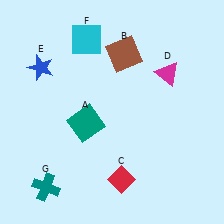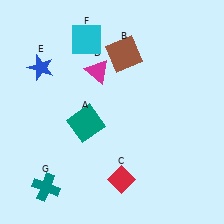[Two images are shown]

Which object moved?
The magenta triangle (D) moved left.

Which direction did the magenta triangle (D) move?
The magenta triangle (D) moved left.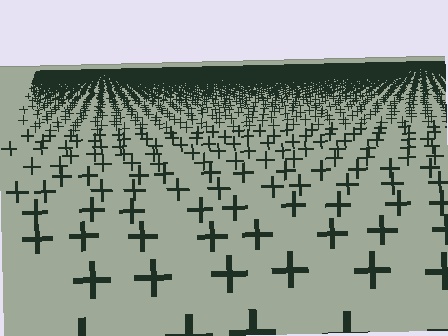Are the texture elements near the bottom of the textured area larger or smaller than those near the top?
Larger. Near the bottom, elements are closer to the viewer and appear at a bigger on-screen size.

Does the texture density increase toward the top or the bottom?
Density increases toward the top.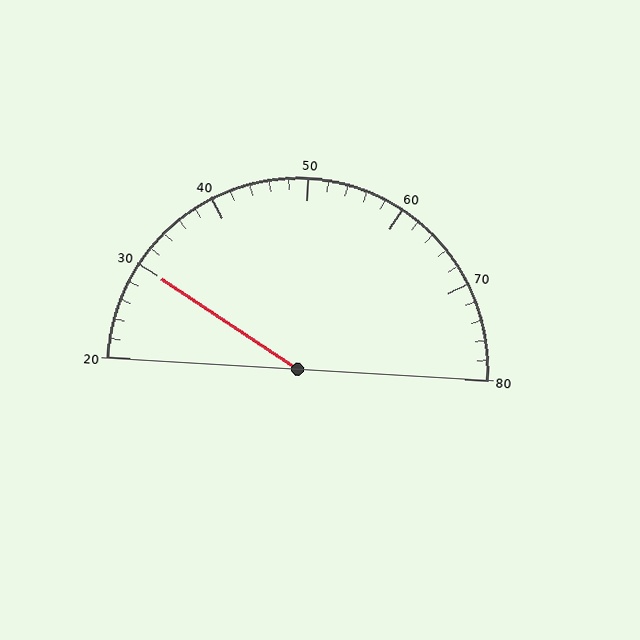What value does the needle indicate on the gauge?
The needle indicates approximately 30.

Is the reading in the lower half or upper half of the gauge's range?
The reading is in the lower half of the range (20 to 80).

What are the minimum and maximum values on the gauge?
The gauge ranges from 20 to 80.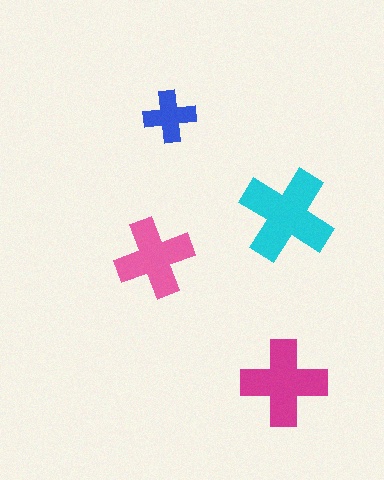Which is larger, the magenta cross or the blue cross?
The magenta one.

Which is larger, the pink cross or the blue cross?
The pink one.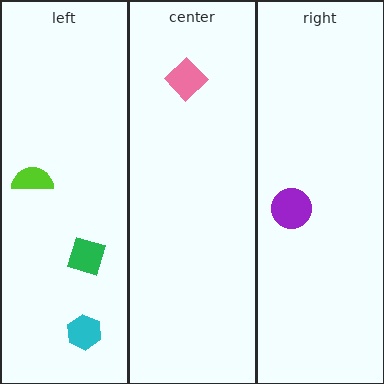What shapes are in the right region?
The purple circle.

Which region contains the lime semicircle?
The left region.